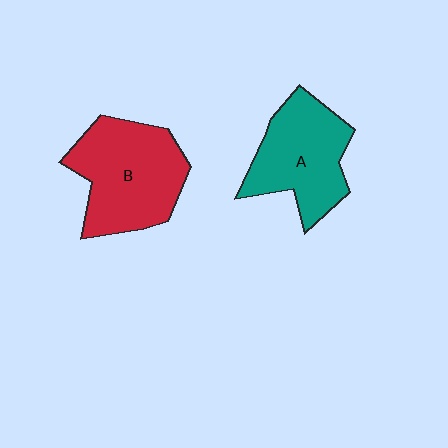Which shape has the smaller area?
Shape A (teal).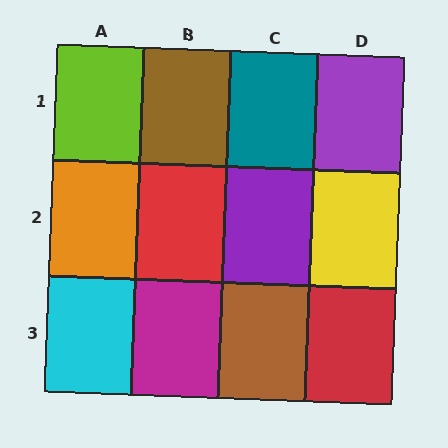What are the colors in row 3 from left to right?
Cyan, magenta, brown, red.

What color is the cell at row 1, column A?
Lime.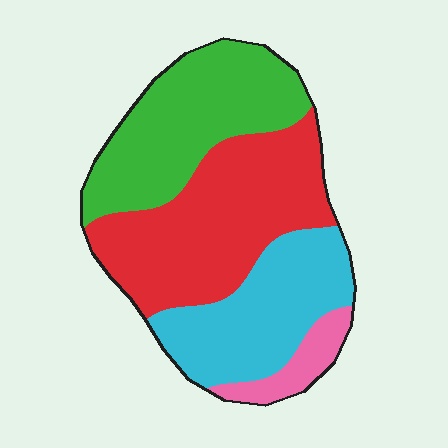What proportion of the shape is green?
Green covers about 30% of the shape.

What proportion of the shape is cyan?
Cyan takes up between a quarter and a half of the shape.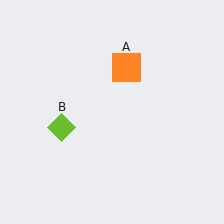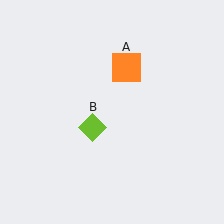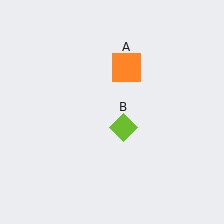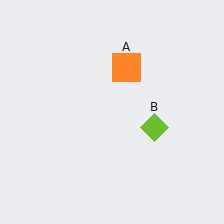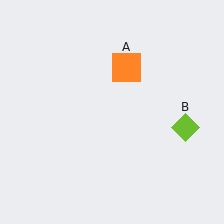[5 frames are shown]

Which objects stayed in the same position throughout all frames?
Orange square (object A) remained stationary.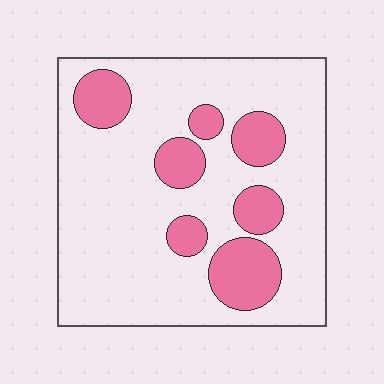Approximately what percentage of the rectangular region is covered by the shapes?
Approximately 20%.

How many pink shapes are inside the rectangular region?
7.